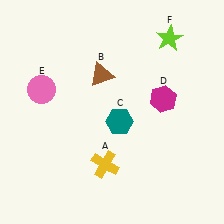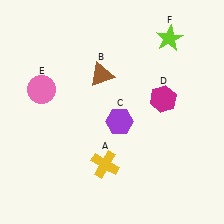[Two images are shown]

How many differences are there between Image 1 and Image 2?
There is 1 difference between the two images.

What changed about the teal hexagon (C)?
In Image 1, C is teal. In Image 2, it changed to purple.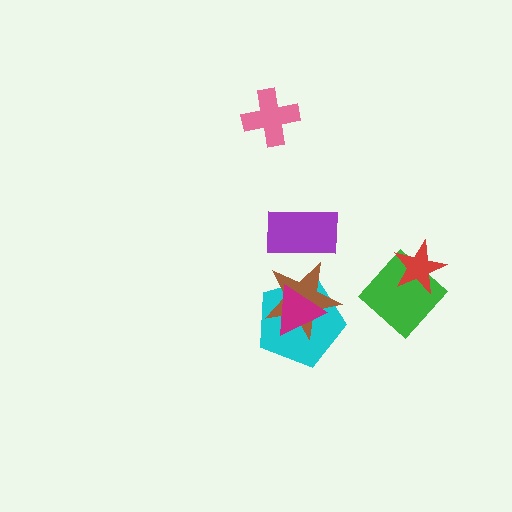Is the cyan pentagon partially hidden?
Yes, it is partially covered by another shape.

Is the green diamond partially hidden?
Yes, it is partially covered by another shape.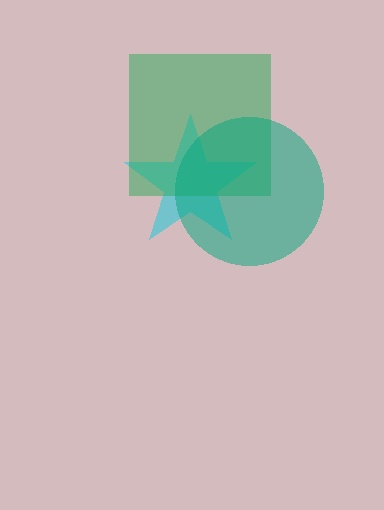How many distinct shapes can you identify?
There are 3 distinct shapes: a cyan star, a green square, a teal circle.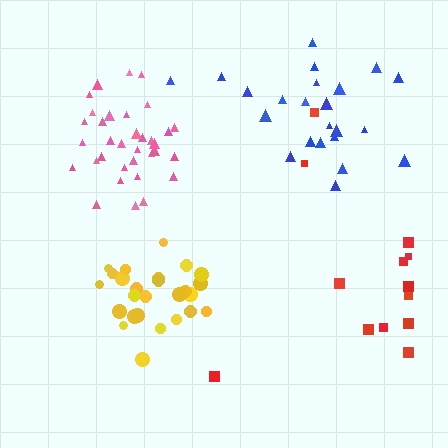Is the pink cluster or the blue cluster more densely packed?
Pink.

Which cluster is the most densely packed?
Yellow.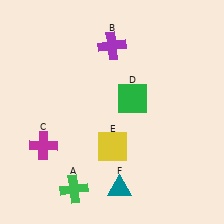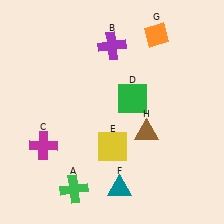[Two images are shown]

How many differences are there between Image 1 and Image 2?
There are 2 differences between the two images.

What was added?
An orange diamond (G), a brown triangle (H) were added in Image 2.